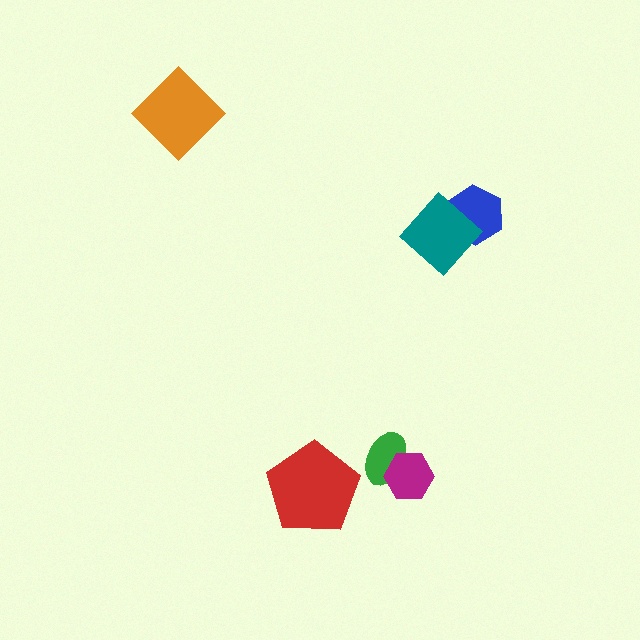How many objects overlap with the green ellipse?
1 object overlaps with the green ellipse.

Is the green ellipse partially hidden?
Yes, it is partially covered by another shape.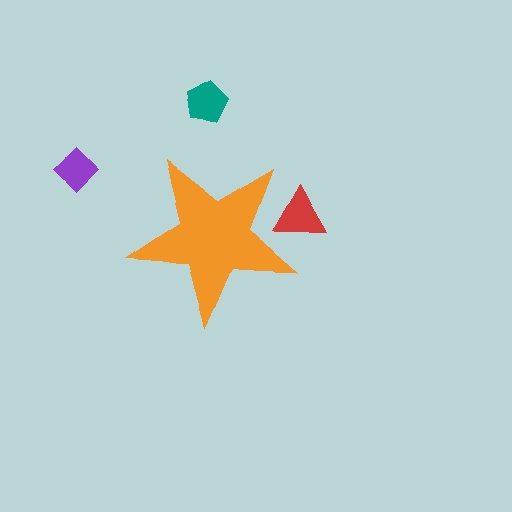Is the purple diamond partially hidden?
No, the purple diamond is fully visible.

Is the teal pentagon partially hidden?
No, the teal pentagon is fully visible.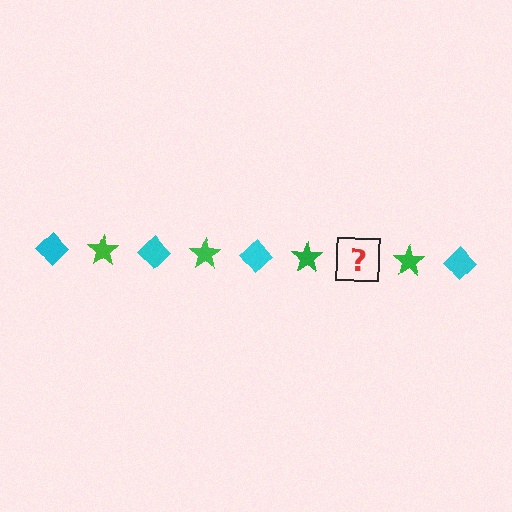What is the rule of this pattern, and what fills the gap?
The rule is that the pattern alternates between cyan diamond and green star. The gap should be filled with a cyan diamond.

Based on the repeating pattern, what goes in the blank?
The blank should be a cyan diamond.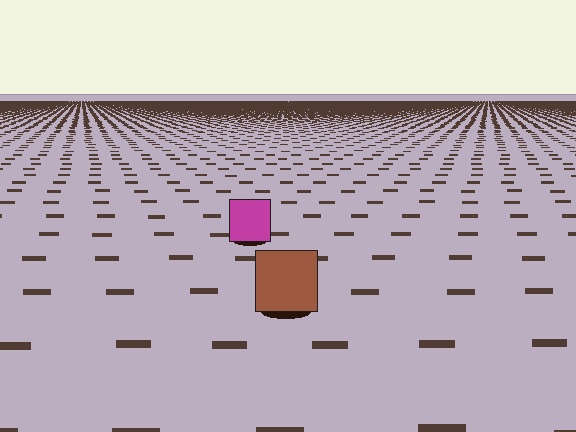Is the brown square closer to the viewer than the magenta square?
Yes. The brown square is closer — you can tell from the texture gradient: the ground texture is coarser near it.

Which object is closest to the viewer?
The brown square is closest. The texture marks near it are larger and more spread out.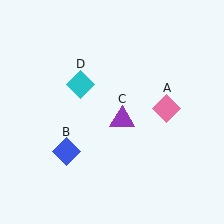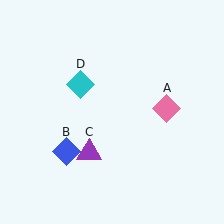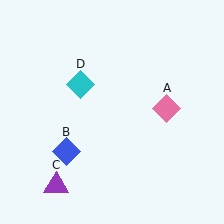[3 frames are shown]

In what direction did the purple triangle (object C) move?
The purple triangle (object C) moved down and to the left.